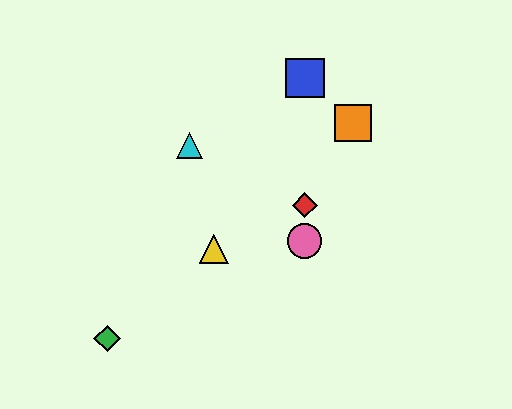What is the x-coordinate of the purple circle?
The purple circle is at x≈305.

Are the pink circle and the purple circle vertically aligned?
Yes, both are at x≈305.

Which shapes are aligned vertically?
The red diamond, the blue square, the purple circle, the pink circle are aligned vertically.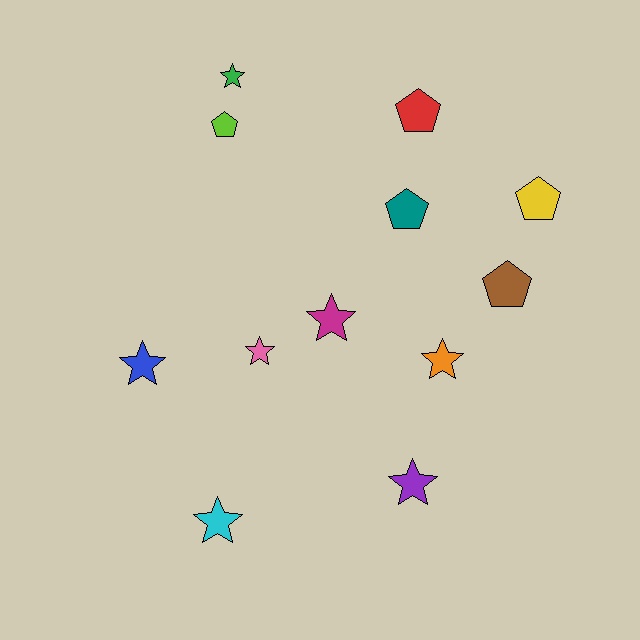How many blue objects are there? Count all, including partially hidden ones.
There is 1 blue object.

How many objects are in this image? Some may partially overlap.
There are 12 objects.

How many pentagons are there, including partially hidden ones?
There are 5 pentagons.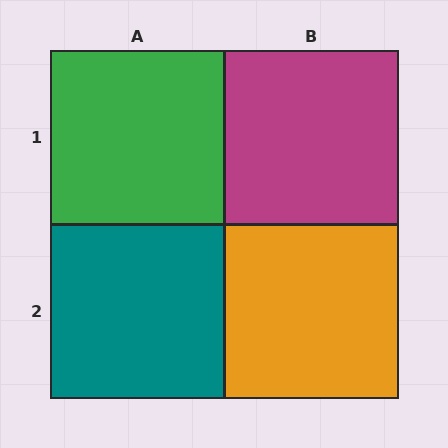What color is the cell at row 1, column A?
Green.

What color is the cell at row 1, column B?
Magenta.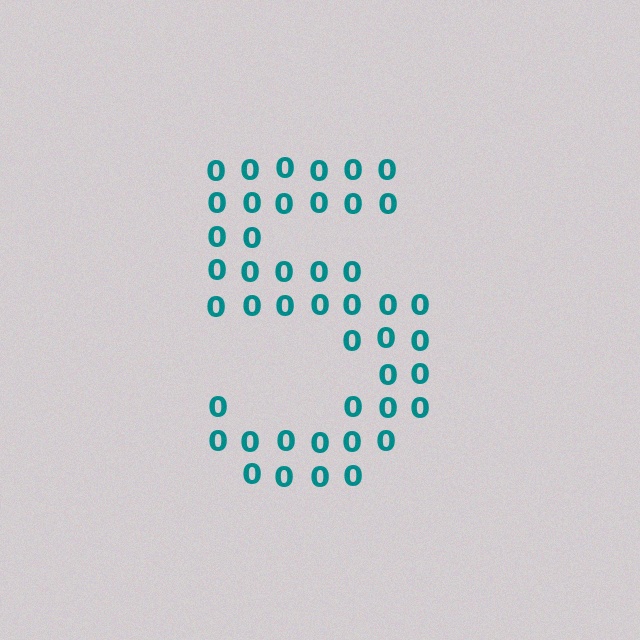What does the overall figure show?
The overall figure shows the digit 5.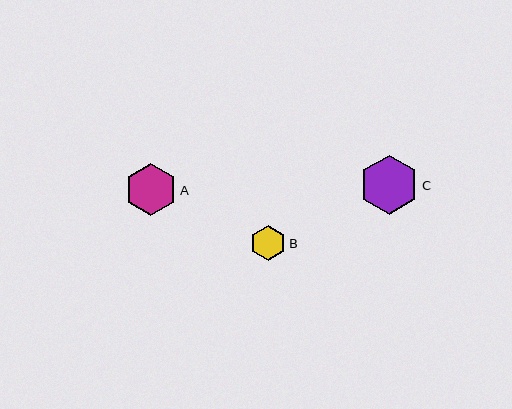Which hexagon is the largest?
Hexagon C is the largest with a size of approximately 60 pixels.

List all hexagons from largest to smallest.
From largest to smallest: C, A, B.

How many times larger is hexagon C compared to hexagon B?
Hexagon C is approximately 1.7 times the size of hexagon B.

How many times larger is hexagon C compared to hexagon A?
Hexagon C is approximately 1.1 times the size of hexagon A.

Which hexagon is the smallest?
Hexagon B is the smallest with a size of approximately 35 pixels.